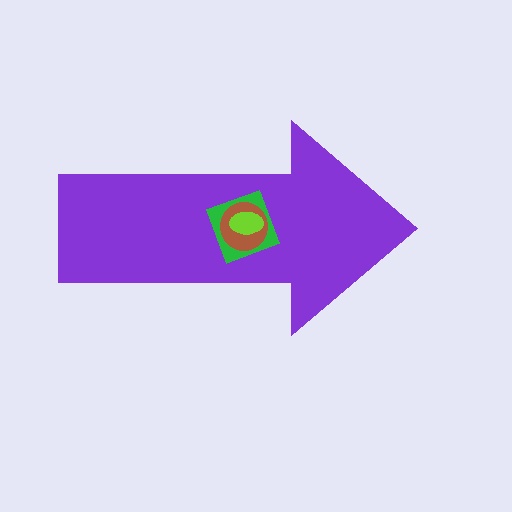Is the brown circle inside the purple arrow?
Yes.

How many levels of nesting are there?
4.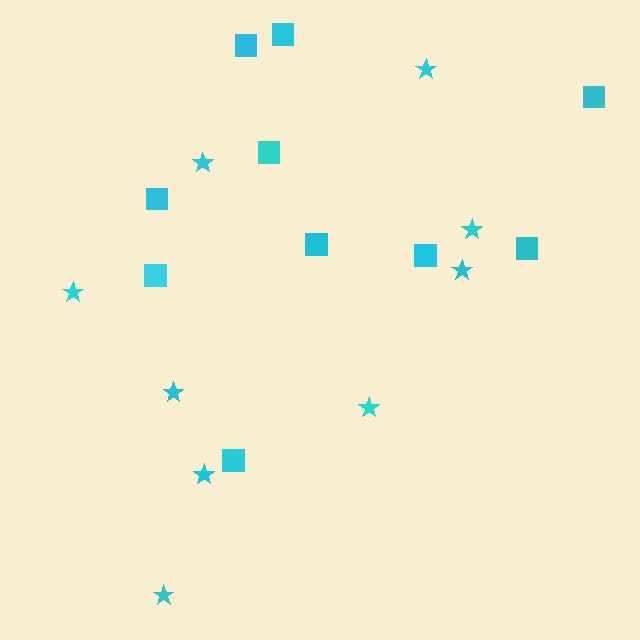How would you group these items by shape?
There are 2 groups: one group of squares (10) and one group of stars (9).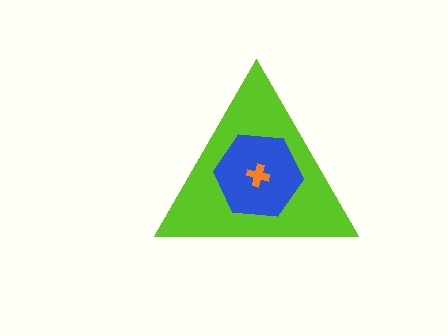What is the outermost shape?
The lime triangle.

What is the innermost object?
The orange cross.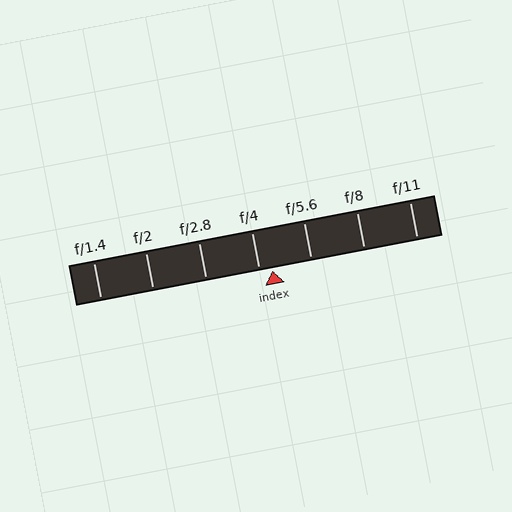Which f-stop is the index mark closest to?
The index mark is closest to f/4.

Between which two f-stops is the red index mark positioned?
The index mark is between f/4 and f/5.6.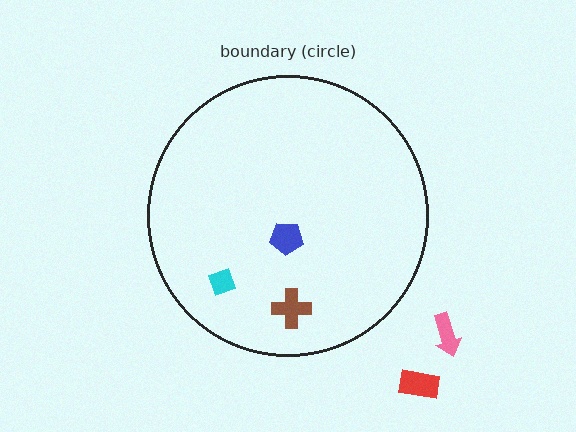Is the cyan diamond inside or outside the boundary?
Inside.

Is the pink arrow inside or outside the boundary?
Outside.